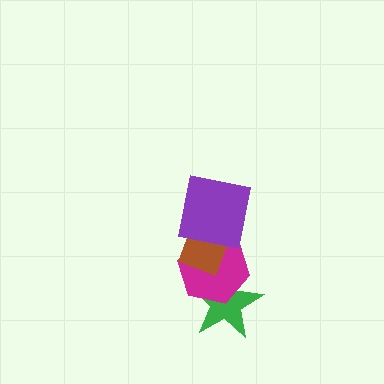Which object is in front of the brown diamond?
The purple square is in front of the brown diamond.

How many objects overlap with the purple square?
2 objects overlap with the purple square.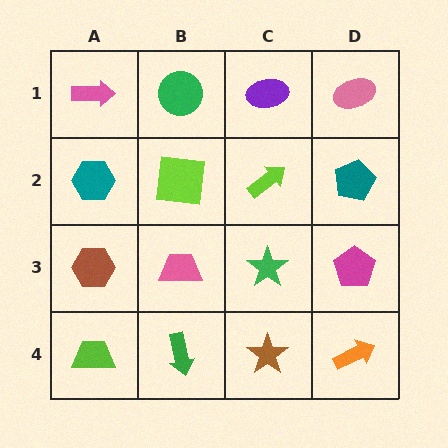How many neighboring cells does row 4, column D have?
2.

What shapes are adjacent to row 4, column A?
A brown hexagon (row 3, column A), a green arrow (row 4, column B).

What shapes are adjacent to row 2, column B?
A green circle (row 1, column B), a pink trapezoid (row 3, column B), a teal hexagon (row 2, column A), a lime arrow (row 2, column C).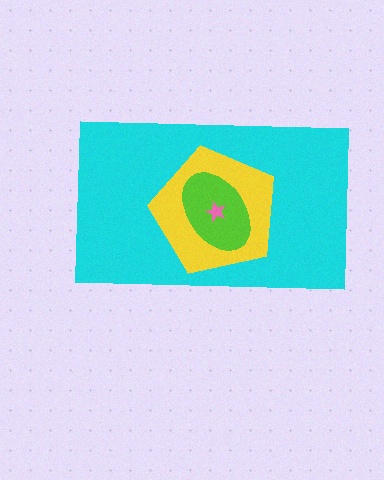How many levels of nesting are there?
4.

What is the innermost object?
The pink star.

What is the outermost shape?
The cyan rectangle.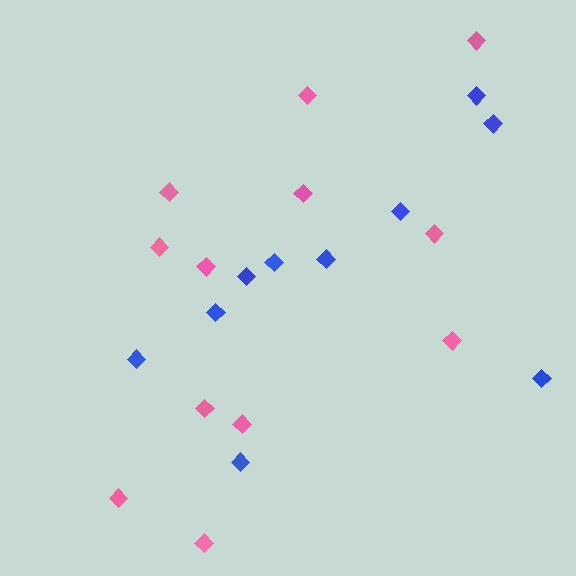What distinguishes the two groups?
There are 2 groups: one group of blue diamonds (10) and one group of pink diamonds (12).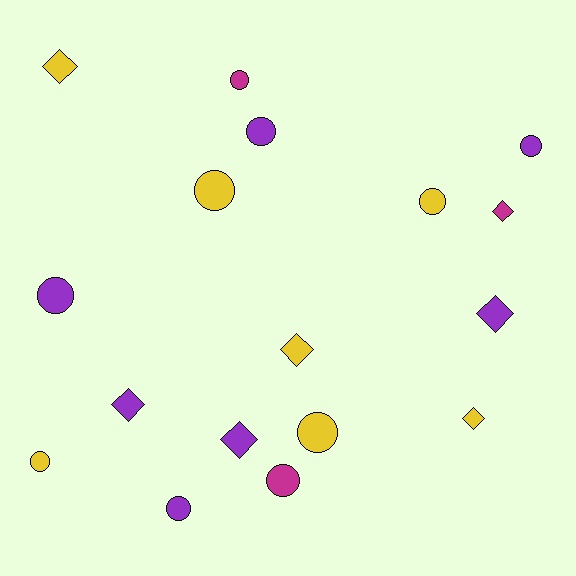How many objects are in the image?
There are 17 objects.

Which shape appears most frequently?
Circle, with 10 objects.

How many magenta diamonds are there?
There is 1 magenta diamond.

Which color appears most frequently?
Yellow, with 7 objects.